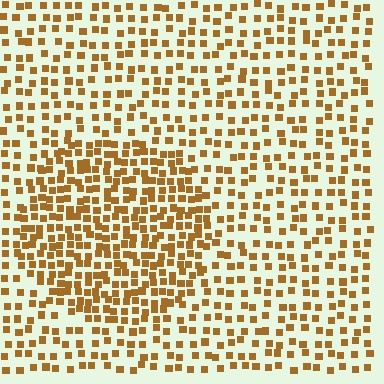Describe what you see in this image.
The image contains small brown elements arranged at two different densities. A circle-shaped region is visible where the elements are more densely packed than the surrounding area.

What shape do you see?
I see a circle.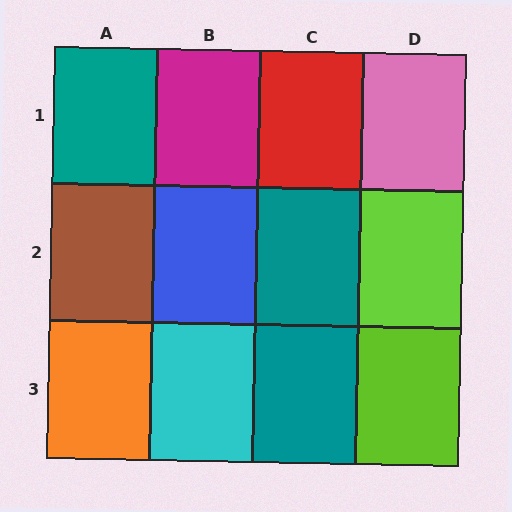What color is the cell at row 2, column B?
Blue.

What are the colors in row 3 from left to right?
Orange, cyan, teal, lime.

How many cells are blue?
1 cell is blue.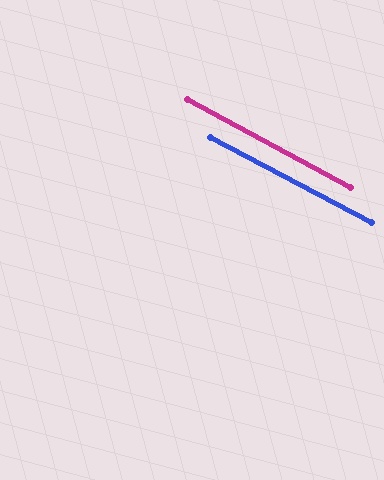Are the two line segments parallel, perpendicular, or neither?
Parallel — their directions differ by only 0.8°.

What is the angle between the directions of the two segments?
Approximately 1 degree.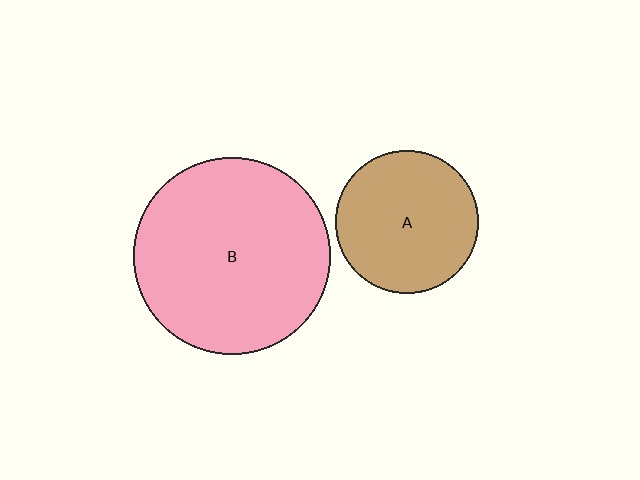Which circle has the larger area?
Circle B (pink).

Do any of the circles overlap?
No, none of the circles overlap.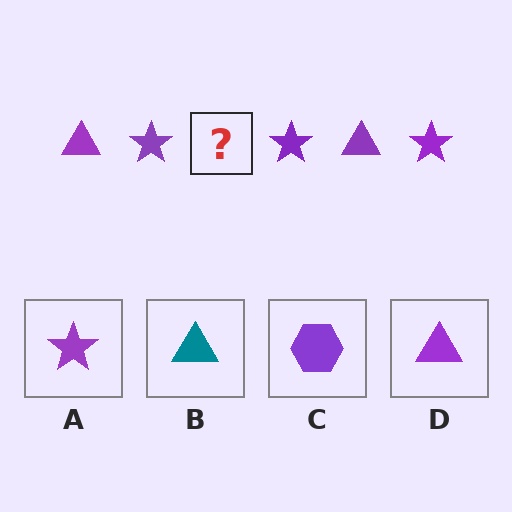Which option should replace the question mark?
Option D.